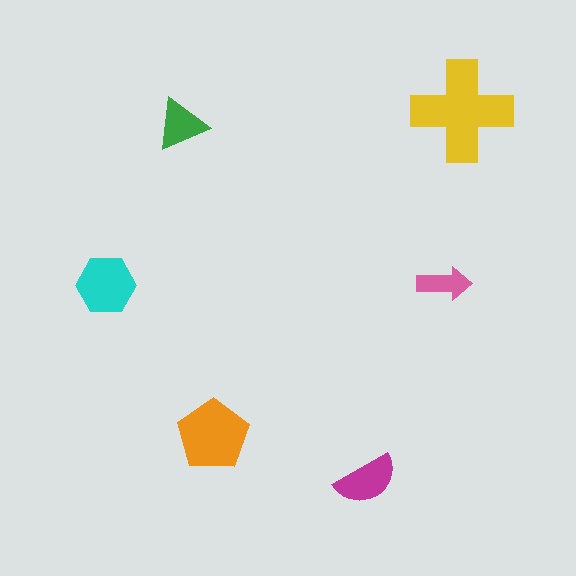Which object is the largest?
The yellow cross.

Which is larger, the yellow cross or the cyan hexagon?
The yellow cross.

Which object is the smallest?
The pink arrow.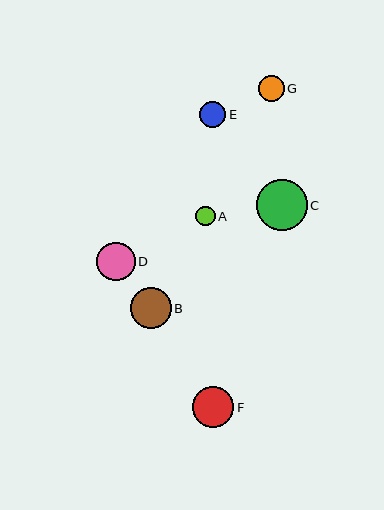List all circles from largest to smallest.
From largest to smallest: C, F, B, D, E, G, A.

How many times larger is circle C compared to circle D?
Circle C is approximately 1.3 times the size of circle D.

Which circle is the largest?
Circle C is the largest with a size of approximately 51 pixels.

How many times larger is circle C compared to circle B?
Circle C is approximately 1.2 times the size of circle B.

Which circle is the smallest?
Circle A is the smallest with a size of approximately 20 pixels.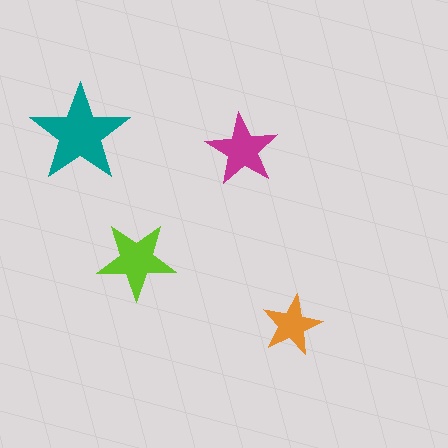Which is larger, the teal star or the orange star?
The teal one.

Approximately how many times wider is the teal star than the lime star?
About 1.5 times wider.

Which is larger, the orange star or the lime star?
The lime one.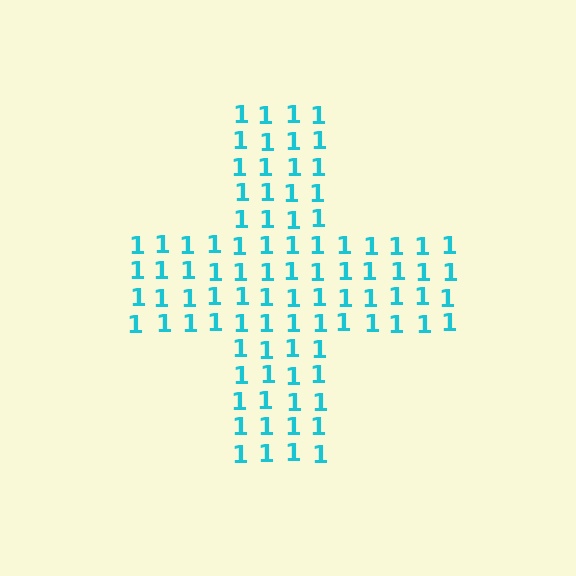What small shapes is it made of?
It is made of small digit 1's.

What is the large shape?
The large shape is a cross.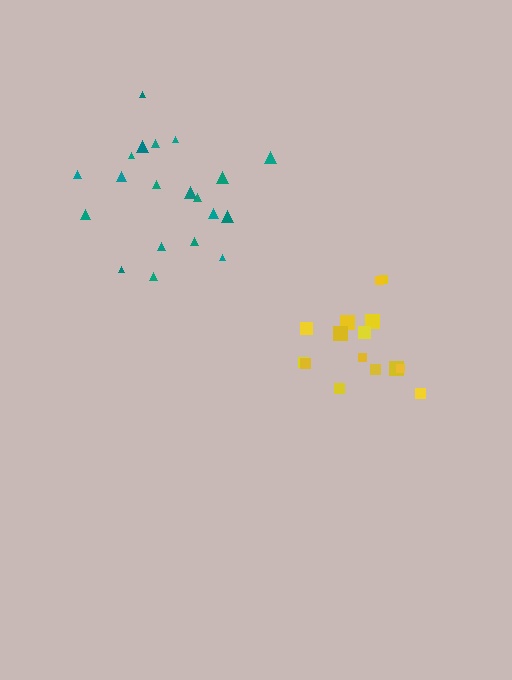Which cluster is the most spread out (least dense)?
Yellow.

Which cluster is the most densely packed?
Teal.